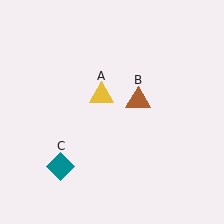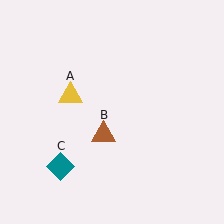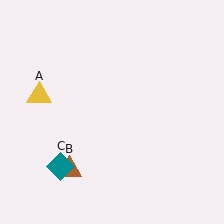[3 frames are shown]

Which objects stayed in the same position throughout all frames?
Teal diamond (object C) remained stationary.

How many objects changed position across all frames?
2 objects changed position: yellow triangle (object A), brown triangle (object B).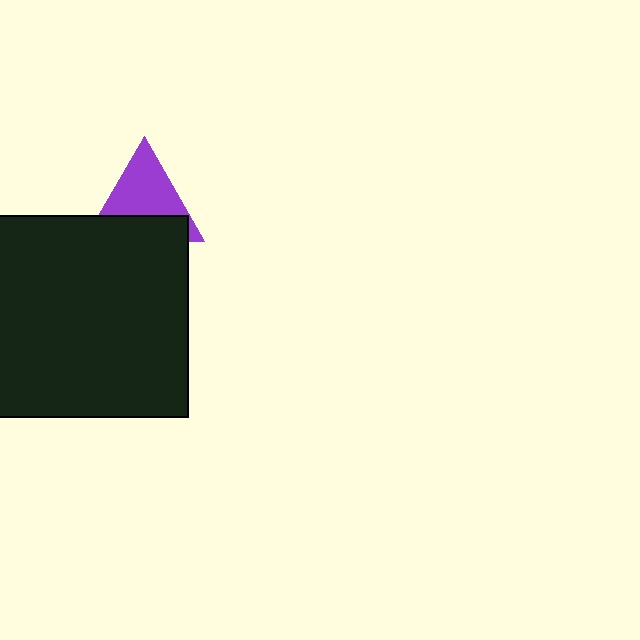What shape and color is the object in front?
The object in front is a black rectangle.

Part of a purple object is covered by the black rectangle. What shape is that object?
It is a triangle.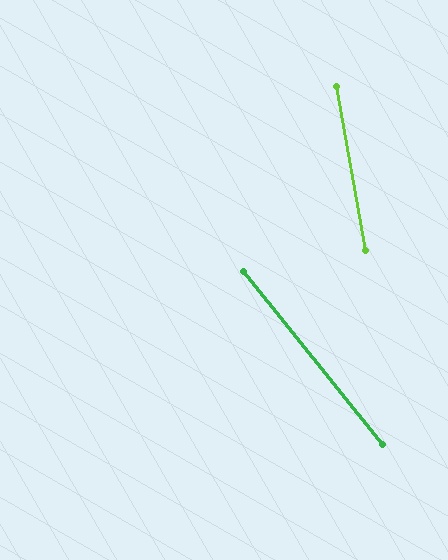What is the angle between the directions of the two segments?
Approximately 28 degrees.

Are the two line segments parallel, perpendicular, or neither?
Neither parallel nor perpendicular — they differ by about 28°.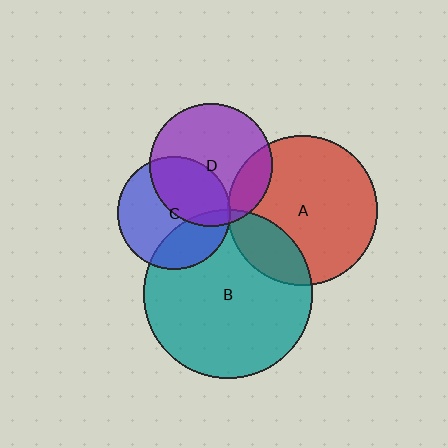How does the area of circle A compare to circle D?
Approximately 1.5 times.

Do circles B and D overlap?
Yes.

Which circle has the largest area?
Circle B (teal).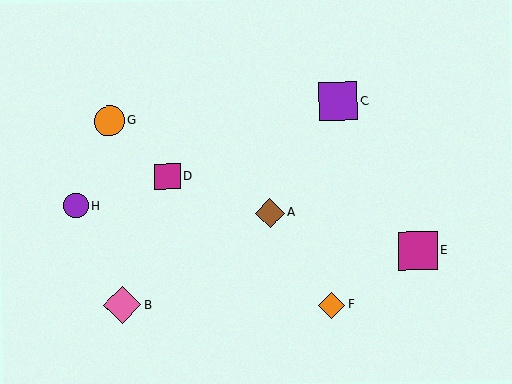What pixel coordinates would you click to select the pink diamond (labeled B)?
Click at (122, 305) to select the pink diamond B.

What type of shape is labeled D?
Shape D is a magenta square.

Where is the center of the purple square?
The center of the purple square is at (338, 101).